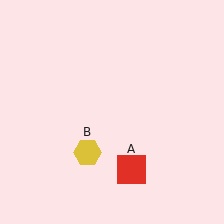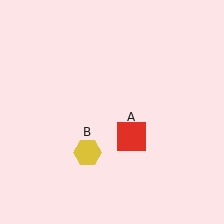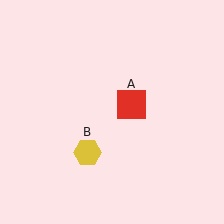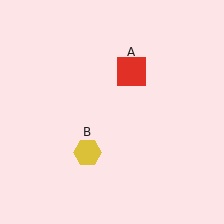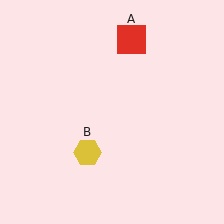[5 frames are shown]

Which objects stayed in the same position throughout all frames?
Yellow hexagon (object B) remained stationary.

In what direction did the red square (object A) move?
The red square (object A) moved up.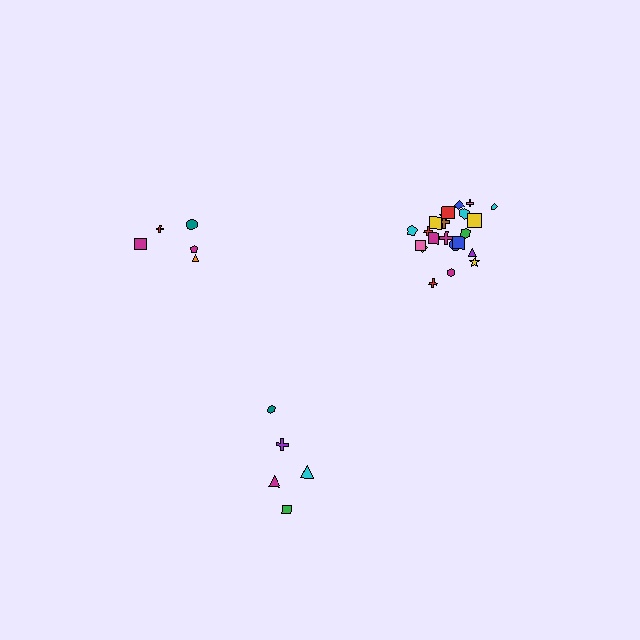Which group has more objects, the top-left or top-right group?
The top-right group.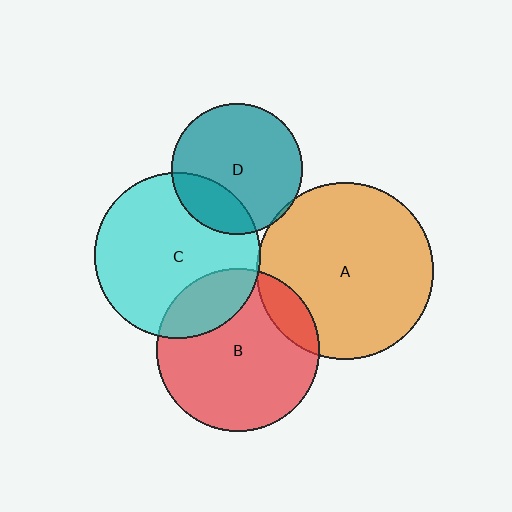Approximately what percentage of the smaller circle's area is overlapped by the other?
Approximately 25%.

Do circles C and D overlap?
Yes.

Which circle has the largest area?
Circle A (orange).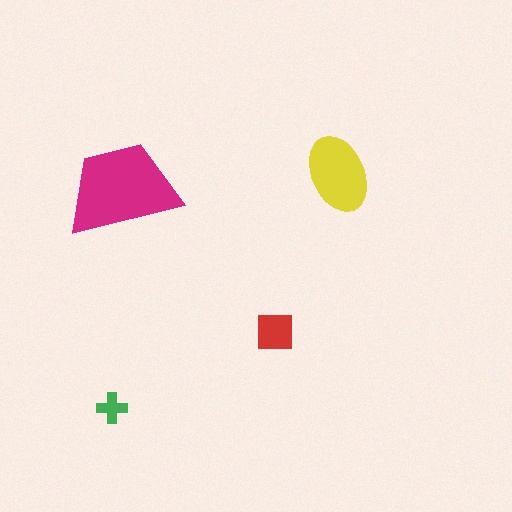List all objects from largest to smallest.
The magenta trapezoid, the yellow ellipse, the red square, the green cross.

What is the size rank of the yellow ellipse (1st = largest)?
2nd.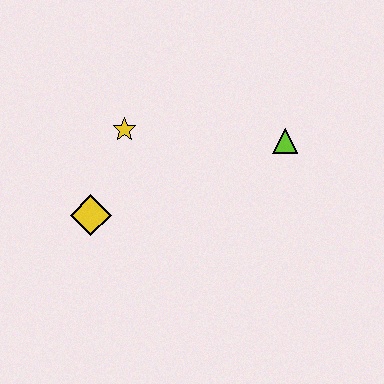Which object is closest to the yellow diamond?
The yellow star is closest to the yellow diamond.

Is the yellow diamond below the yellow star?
Yes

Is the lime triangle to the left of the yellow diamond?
No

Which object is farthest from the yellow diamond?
The lime triangle is farthest from the yellow diamond.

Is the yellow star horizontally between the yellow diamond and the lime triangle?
Yes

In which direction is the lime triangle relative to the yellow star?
The lime triangle is to the right of the yellow star.